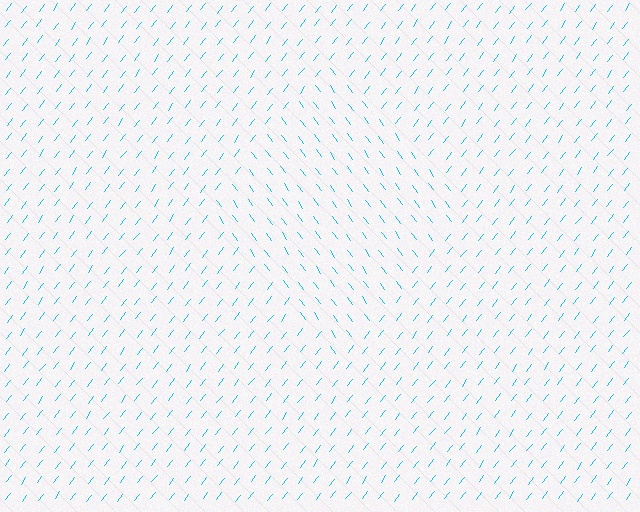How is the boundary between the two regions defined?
The boundary is defined purely by a change in line orientation (approximately 74 degrees difference). All lines are the same color and thickness.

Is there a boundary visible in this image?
Yes, there is a texture boundary formed by a change in line orientation.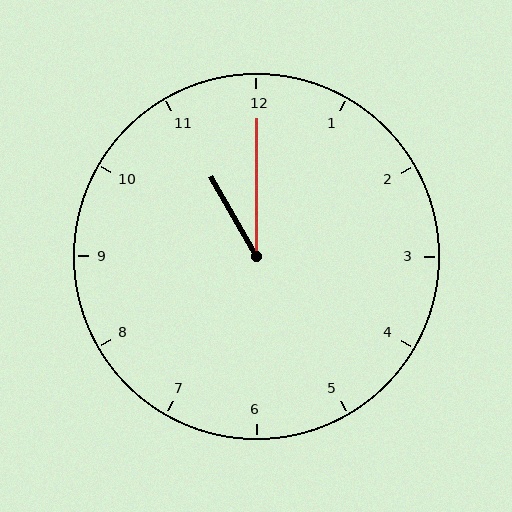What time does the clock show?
11:00.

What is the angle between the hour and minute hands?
Approximately 30 degrees.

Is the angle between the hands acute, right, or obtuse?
It is acute.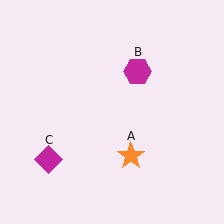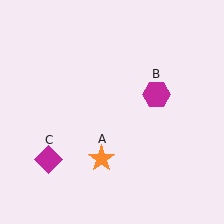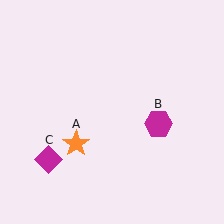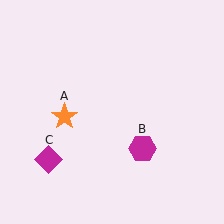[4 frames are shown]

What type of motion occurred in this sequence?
The orange star (object A), magenta hexagon (object B) rotated clockwise around the center of the scene.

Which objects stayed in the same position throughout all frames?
Magenta diamond (object C) remained stationary.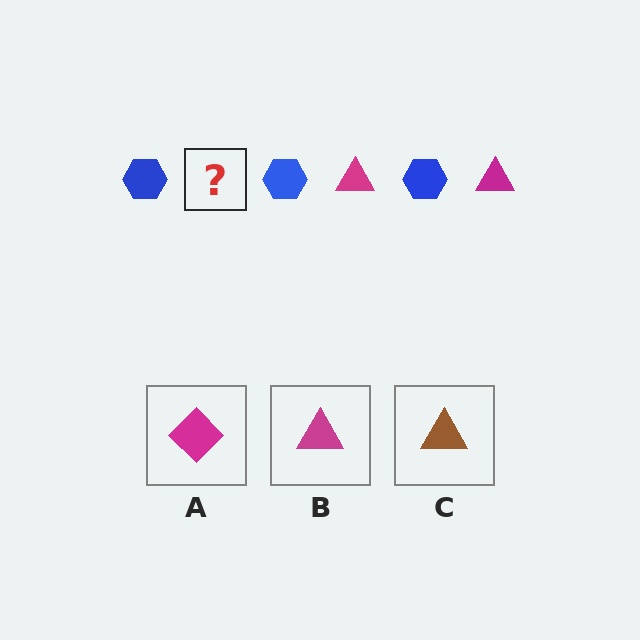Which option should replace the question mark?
Option B.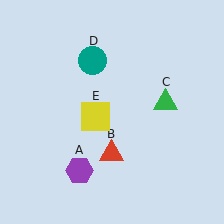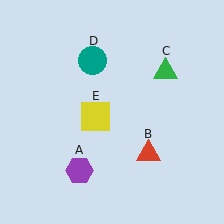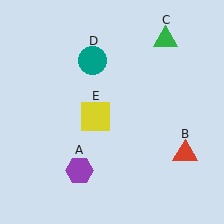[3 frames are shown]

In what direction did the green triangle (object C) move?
The green triangle (object C) moved up.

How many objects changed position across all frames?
2 objects changed position: red triangle (object B), green triangle (object C).